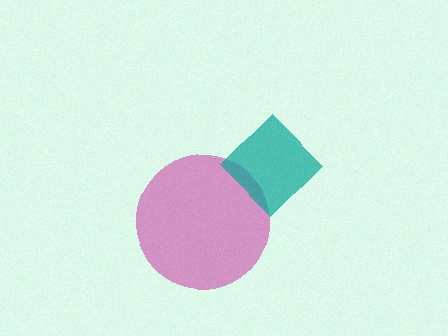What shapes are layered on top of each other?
The layered shapes are: a magenta circle, a teal diamond.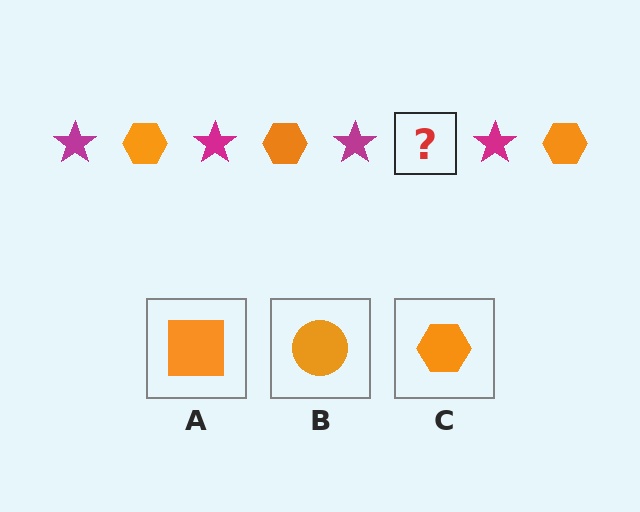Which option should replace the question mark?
Option C.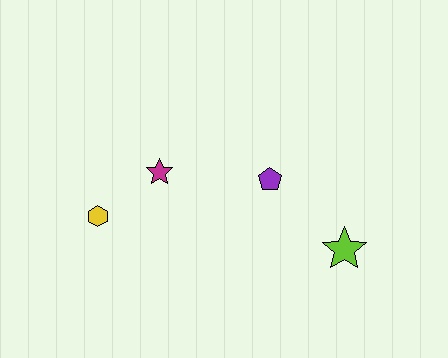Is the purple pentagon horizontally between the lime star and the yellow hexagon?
Yes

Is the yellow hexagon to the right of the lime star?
No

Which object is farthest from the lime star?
The yellow hexagon is farthest from the lime star.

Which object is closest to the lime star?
The purple pentagon is closest to the lime star.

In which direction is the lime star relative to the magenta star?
The lime star is to the right of the magenta star.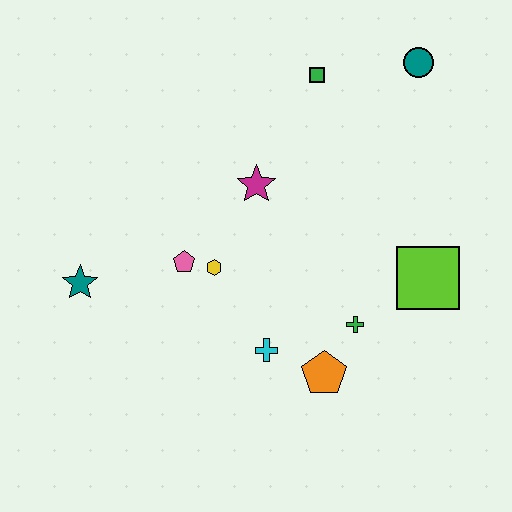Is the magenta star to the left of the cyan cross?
Yes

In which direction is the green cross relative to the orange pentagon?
The green cross is above the orange pentagon.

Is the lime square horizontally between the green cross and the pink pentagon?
No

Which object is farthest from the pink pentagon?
The teal circle is farthest from the pink pentagon.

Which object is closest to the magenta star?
The yellow hexagon is closest to the magenta star.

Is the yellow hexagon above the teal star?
Yes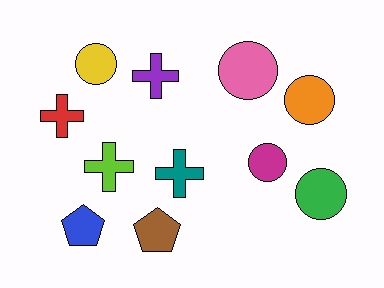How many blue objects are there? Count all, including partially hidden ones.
There is 1 blue object.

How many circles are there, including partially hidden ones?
There are 5 circles.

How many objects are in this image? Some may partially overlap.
There are 11 objects.